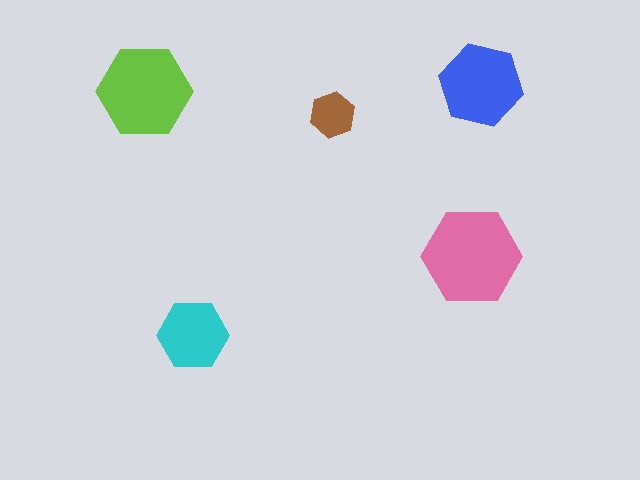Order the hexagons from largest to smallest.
the pink one, the lime one, the blue one, the cyan one, the brown one.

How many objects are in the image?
There are 5 objects in the image.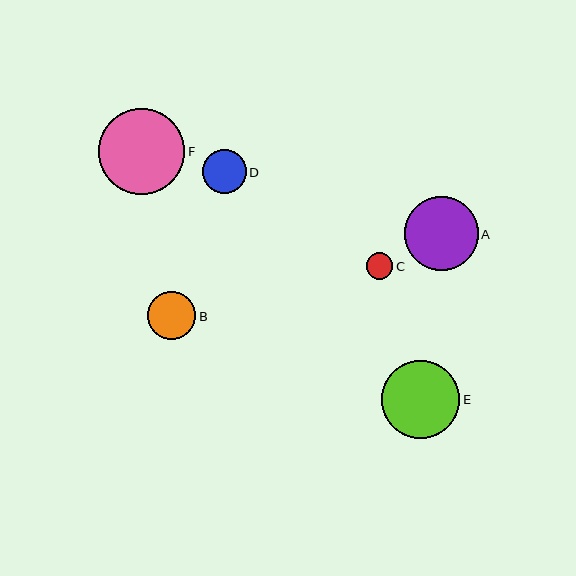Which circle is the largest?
Circle F is the largest with a size of approximately 86 pixels.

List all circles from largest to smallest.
From largest to smallest: F, E, A, B, D, C.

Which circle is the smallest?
Circle C is the smallest with a size of approximately 26 pixels.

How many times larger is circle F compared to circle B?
Circle F is approximately 1.8 times the size of circle B.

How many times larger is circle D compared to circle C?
Circle D is approximately 1.6 times the size of circle C.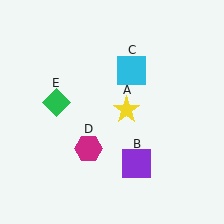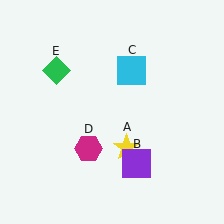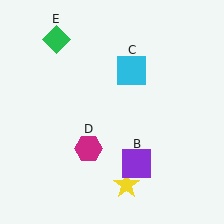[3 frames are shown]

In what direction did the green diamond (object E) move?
The green diamond (object E) moved up.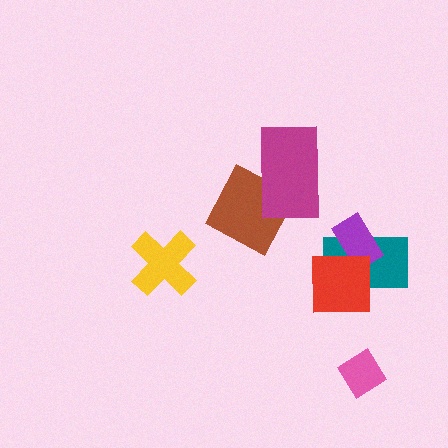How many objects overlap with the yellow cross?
0 objects overlap with the yellow cross.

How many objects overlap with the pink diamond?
0 objects overlap with the pink diamond.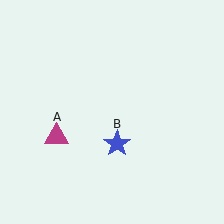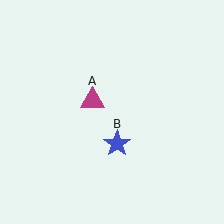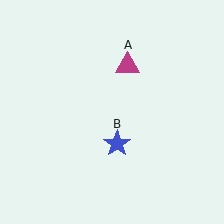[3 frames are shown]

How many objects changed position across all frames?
1 object changed position: magenta triangle (object A).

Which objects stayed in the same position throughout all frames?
Blue star (object B) remained stationary.